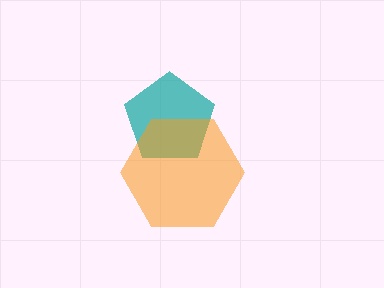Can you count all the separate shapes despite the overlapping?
Yes, there are 2 separate shapes.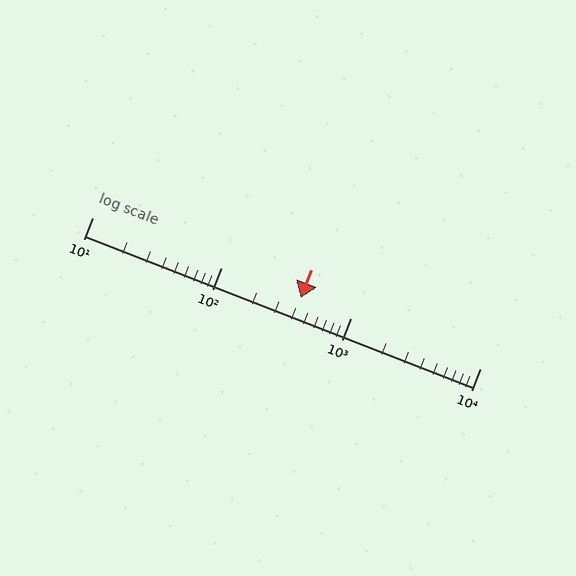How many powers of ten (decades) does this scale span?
The scale spans 3 decades, from 10 to 10000.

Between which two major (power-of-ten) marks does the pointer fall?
The pointer is between 100 and 1000.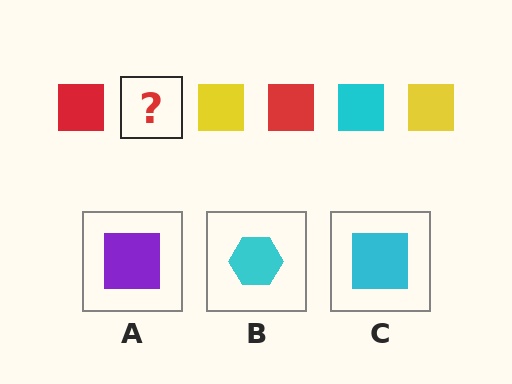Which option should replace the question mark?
Option C.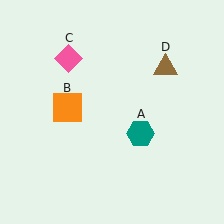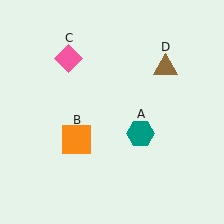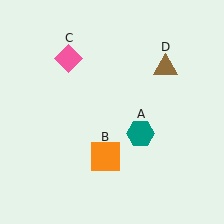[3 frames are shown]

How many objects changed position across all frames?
1 object changed position: orange square (object B).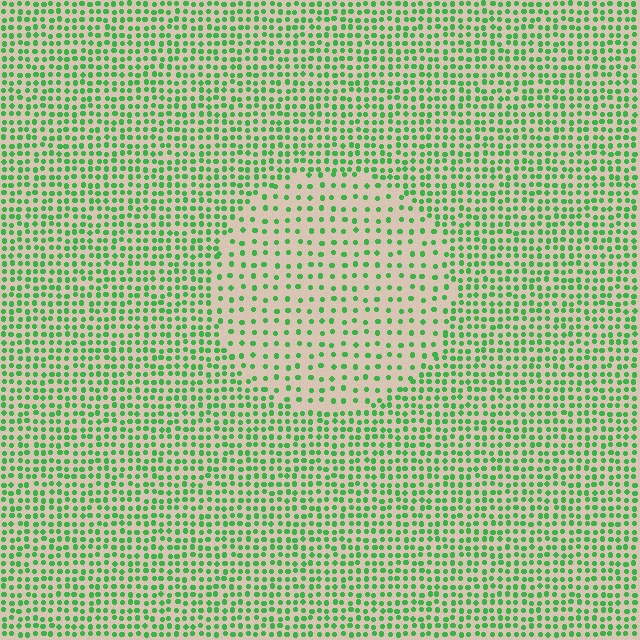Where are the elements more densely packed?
The elements are more densely packed outside the circle boundary.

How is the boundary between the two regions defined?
The boundary is defined by a change in element density (approximately 2.1x ratio). All elements are the same color, size, and shape.